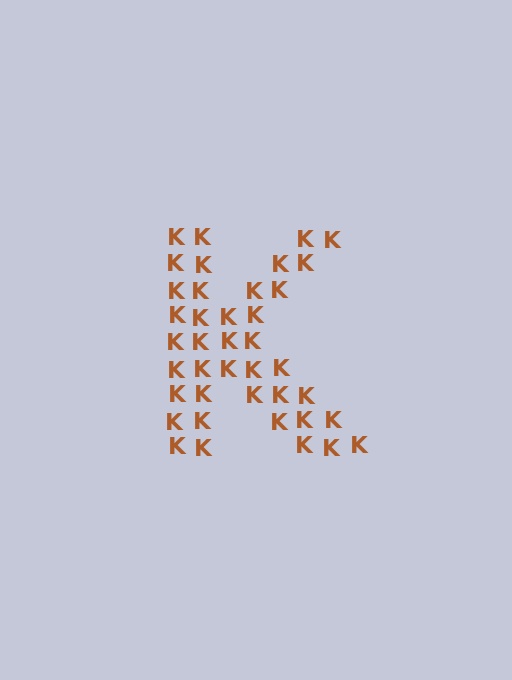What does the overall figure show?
The overall figure shows the letter K.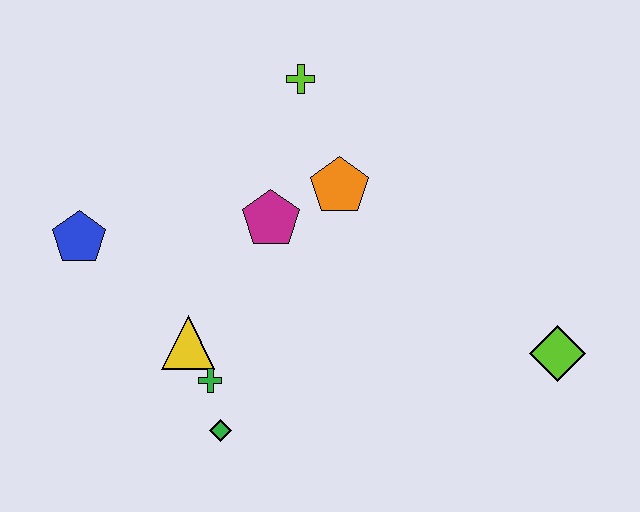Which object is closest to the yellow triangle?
The green cross is closest to the yellow triangle.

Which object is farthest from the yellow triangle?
The lime diamond is farthest from the yellow triangle.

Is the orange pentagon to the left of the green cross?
No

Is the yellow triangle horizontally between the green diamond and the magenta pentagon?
No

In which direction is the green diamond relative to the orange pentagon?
The green diamond is below the orange pentagon.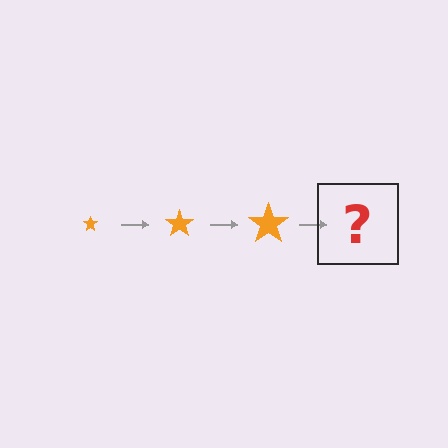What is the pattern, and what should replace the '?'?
The pattern is that the star gets progressively larger each step. The '?' should be an orange star, larger than the previous one.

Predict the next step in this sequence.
The next step is an orange star, larger than the previous one.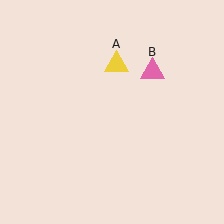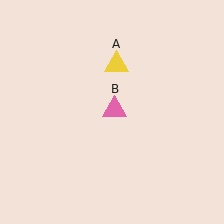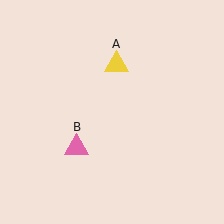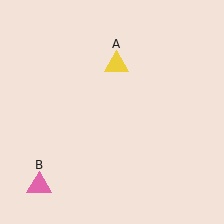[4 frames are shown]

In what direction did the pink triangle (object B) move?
The pink triangle (object B) moved down and to the left.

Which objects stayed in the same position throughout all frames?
Yellow triangle (object A) remained stationary.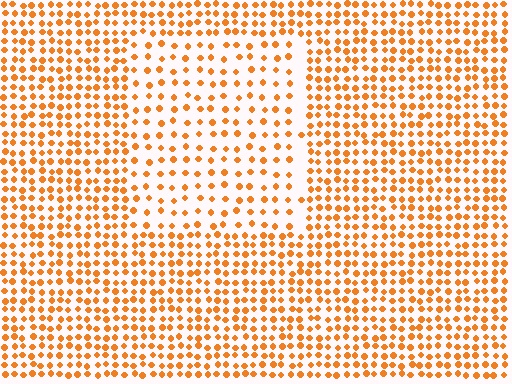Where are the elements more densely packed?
The elements are more densely packed outside the rectangle boundary.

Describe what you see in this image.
The image contains small orange elements arranged at two different densities. A rectangle-shaped region is visible where the elements are less densely packed than the surrounding area.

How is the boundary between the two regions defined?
The boundary is defined by a change in element density (approximately 1.9x ratio). All elements are the same color, size, and shape.